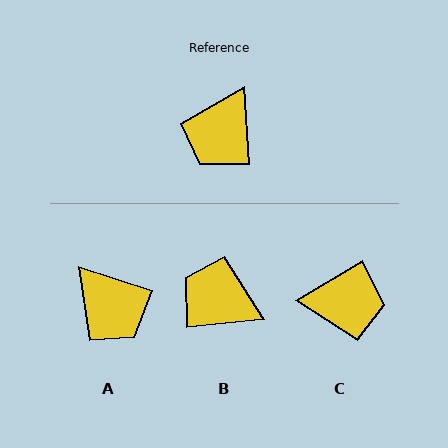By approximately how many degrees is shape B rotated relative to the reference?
Approximately 87 degrees clockwise.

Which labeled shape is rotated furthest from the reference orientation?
C, about 117 degrees away.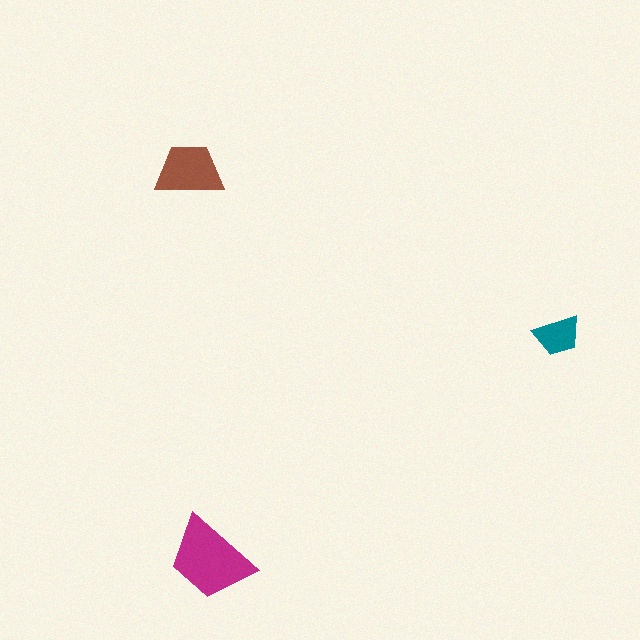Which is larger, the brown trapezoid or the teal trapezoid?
The brown one.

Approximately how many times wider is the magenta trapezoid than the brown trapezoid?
About 1.5 times wider.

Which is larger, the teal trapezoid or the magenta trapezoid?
The magenta one.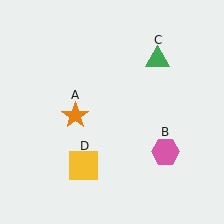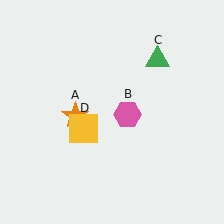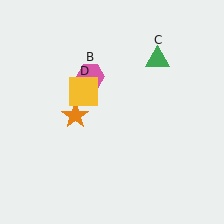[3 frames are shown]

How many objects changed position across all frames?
2 objects changed position: pink hexagon (object B), yellow square (object D).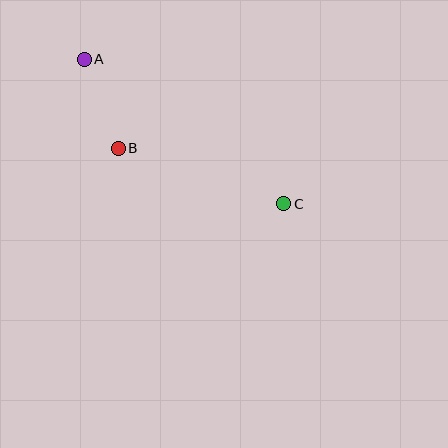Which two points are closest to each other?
Points A and B are closest to each other.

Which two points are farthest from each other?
Points A and C are farthest from each other.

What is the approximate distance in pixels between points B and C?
The distance between B and C is approximately 175 pixels.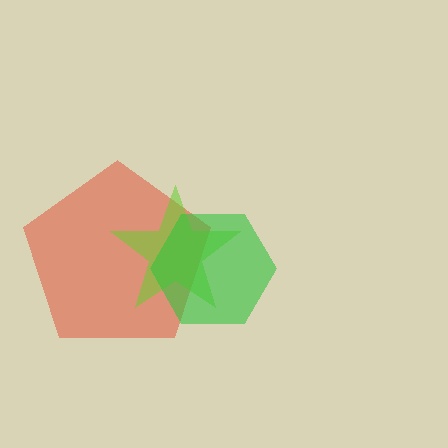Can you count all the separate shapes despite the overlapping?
Yes, there are 3 separate shapes.